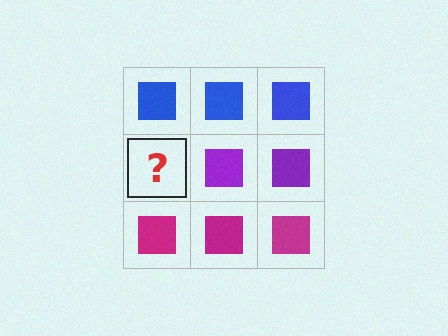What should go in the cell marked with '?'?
The missing cell should contain a purple square.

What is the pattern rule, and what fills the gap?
The rule is that each row has a consistent color. The gap should be filled with a purple square.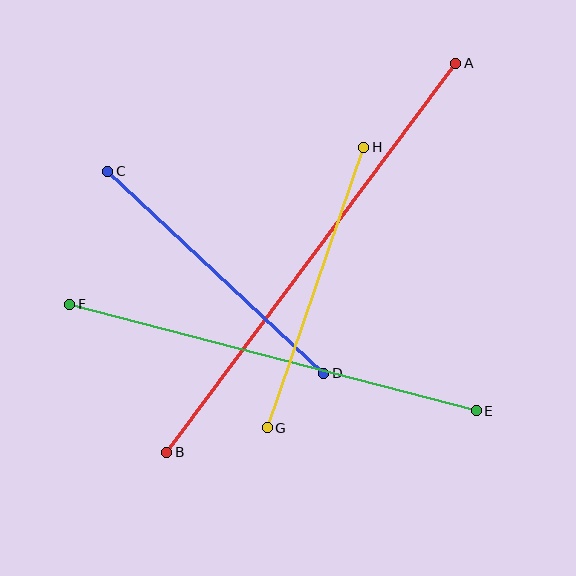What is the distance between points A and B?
The distance is approximately 485 pixels.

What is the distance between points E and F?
The distance is approximately 420 pixels.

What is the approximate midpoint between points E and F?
The midpoint is at approximately (273, 358) pixels.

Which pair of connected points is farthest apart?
Points A and B are farthest apart.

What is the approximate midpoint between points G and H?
The midpoint is at approximately (316, 287) pixels.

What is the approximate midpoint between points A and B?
The midpoint is at approximately (311, 258) pixels.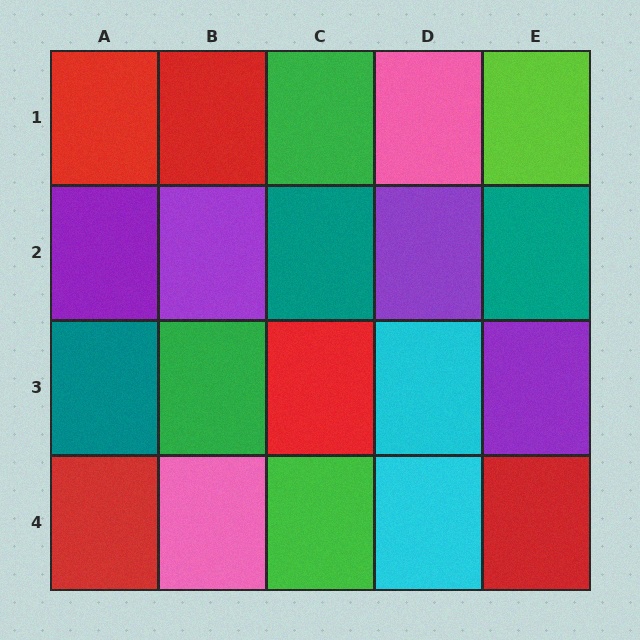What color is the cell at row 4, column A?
Red.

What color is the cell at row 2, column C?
Teal.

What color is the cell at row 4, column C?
Green.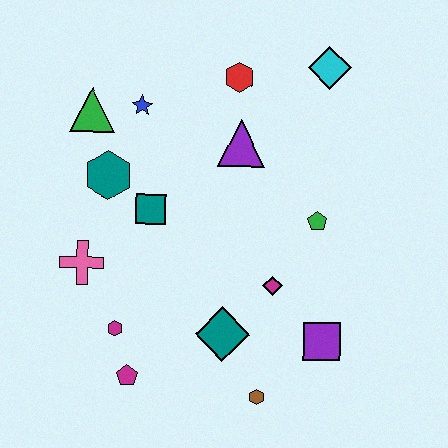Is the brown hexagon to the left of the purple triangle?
No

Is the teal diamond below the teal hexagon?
Yes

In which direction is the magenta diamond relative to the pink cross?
The magenta diamond is to the right of the pink cross.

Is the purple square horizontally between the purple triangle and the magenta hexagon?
No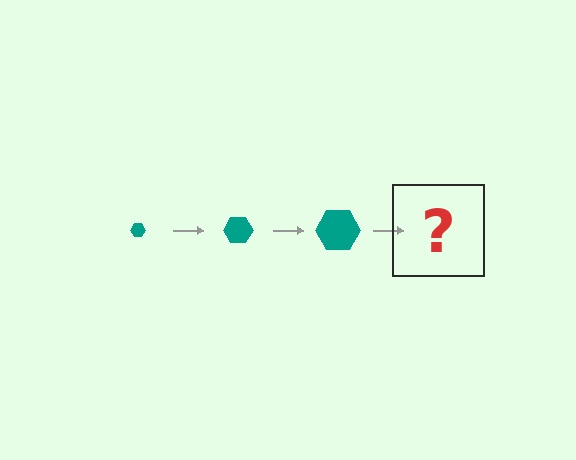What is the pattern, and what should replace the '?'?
The pattern is that the hexagon gets progressively larger each step. The '?' should be a teal hexagon, larger than the previous one.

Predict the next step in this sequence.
The next step is a teal hexagon, larger than the previous one.